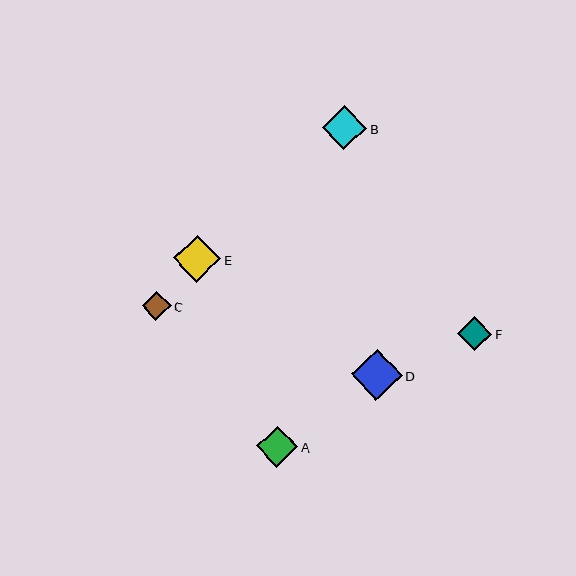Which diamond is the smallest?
Diamond C is the smallest with a size of approximately 29 pixels.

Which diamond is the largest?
Diamond D is the largest with a size of approximately 51 pixels.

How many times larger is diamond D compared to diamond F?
Diamond D is approximately 1.5 times the size of diamond F.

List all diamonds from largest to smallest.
From largest to smallest: D, E, B, A, F, C.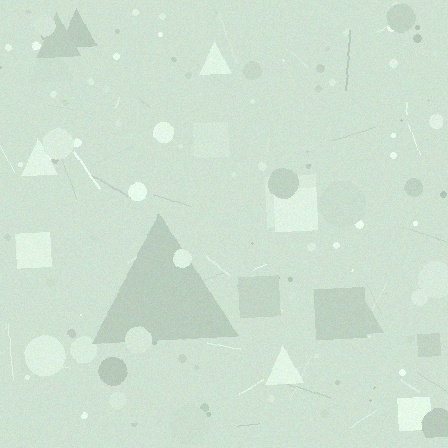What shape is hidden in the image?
A triangle is hidden in the image.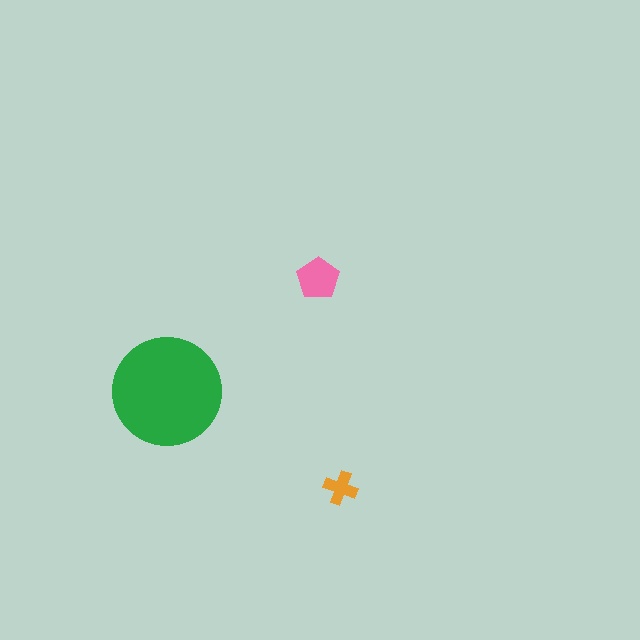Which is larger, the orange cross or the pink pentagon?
The pink pentagon.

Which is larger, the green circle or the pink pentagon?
The green circle.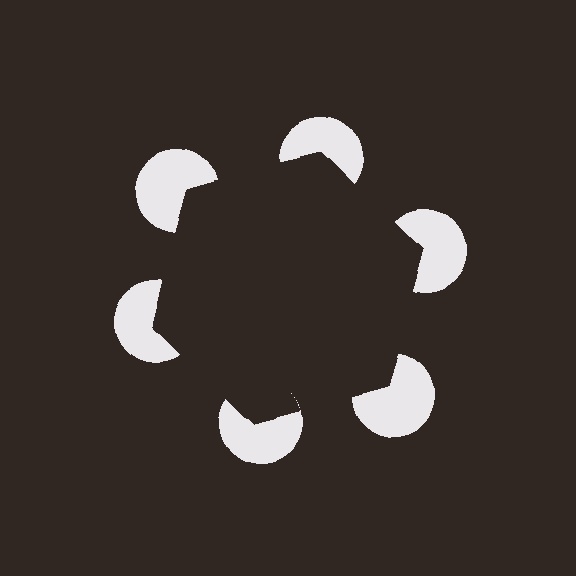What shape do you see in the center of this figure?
An illusory hexagon — its edges are inferred from the aligned wedge cuts in the pac-man discs, not physically drawn.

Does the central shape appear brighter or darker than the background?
It typically appears slightly darker than the background, even though no actual brightness change is drawn.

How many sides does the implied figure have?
6 sides.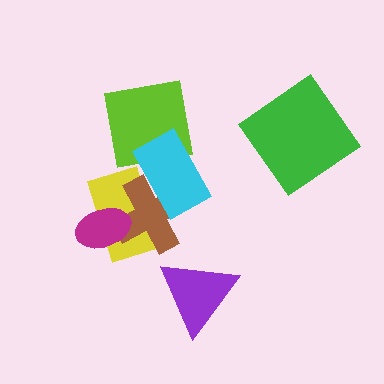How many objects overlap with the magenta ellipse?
2 objects overlap with the magenta ellipse.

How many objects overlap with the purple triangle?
0 objects overlap with the purple triangle.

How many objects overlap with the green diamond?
0 objects overlap with the green diamond.